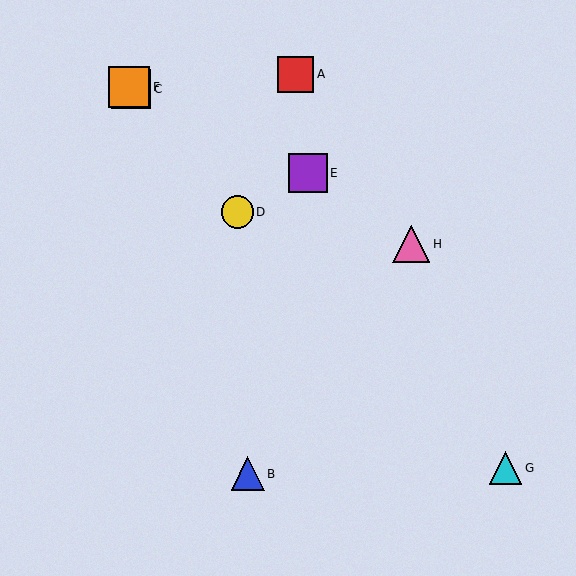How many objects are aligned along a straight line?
3 objects (C, D, F) are aligned along a straight line.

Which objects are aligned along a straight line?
Objects C, D, F are aligned along a straight line.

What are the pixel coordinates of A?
Object A is at (296, 74).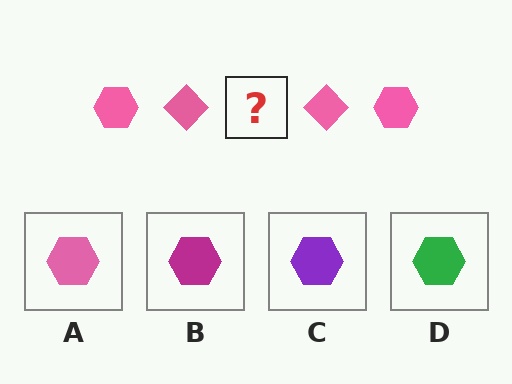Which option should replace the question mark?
Option A.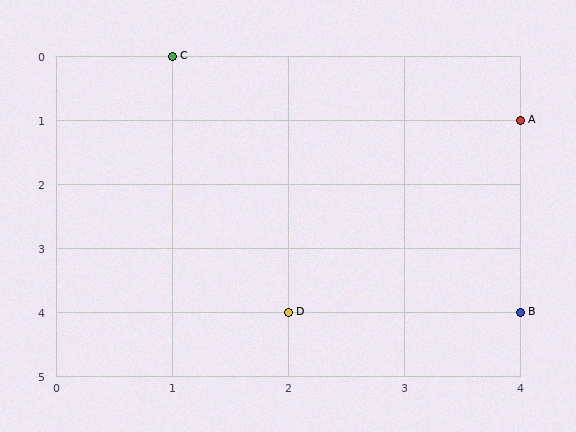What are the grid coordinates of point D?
Point D is at grid coordinates (2, 4).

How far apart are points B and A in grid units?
Points B and A are 3 rows apart.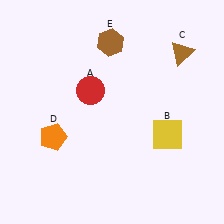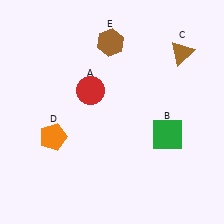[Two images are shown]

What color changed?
The square (B) changed from yellow in Image 1 to green in Image 2.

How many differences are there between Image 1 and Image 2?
There is 1 difference between the two images.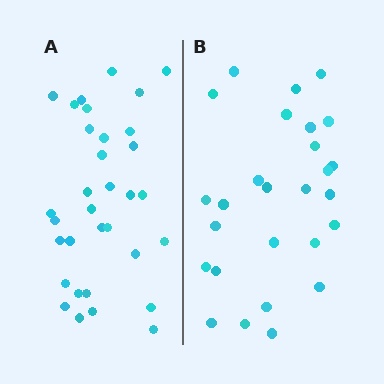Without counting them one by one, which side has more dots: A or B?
Region A (the left region) has more dots.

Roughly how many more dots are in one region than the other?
Region A has about 6 more dots than region B.